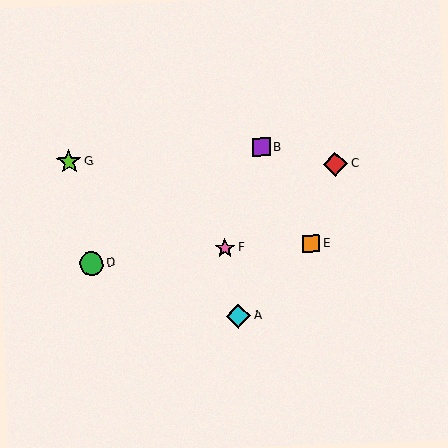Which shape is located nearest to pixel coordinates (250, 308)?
The cyan diamond (labeled A) at (238, 316) is nearest to that location.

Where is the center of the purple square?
The center of the purple square is at (261, 147).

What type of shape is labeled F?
Shape F is a pink star.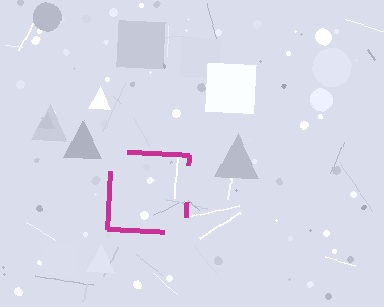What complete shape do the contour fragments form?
The contour fragments form a square.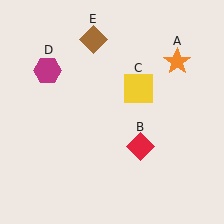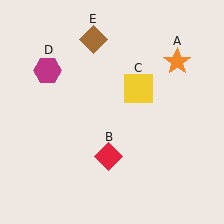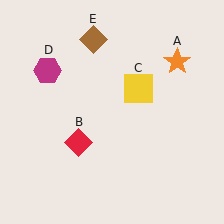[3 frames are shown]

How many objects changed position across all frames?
1 object changed position: red diamond (object B).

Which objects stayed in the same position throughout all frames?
Orange star (object A) and yellow square (object C) and magenta hexagon (object D) and brown diamond (object E) remained stationary.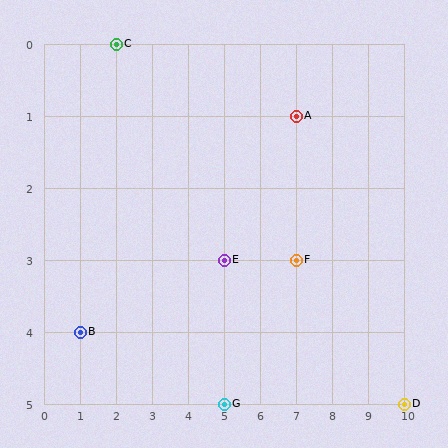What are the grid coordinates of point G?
Point G is at grid coordinates (5, 5).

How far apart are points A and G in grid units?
Points A and G are 2 columns and 4 rows apart (about 4.5 grid units diagonally).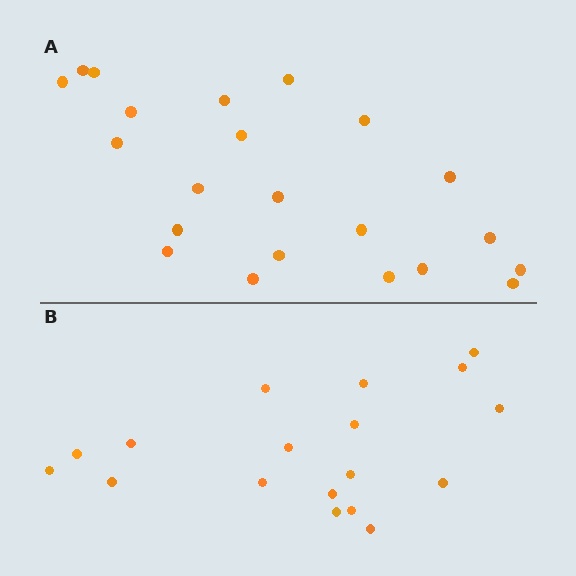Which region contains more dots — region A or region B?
Region A (the top region) has more dots.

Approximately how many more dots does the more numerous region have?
Region A has about 4 more dots than region B.